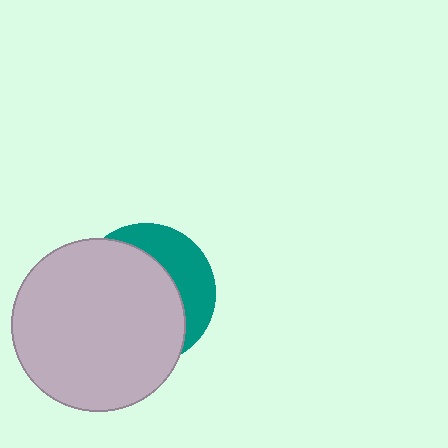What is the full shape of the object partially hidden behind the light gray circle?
The partially hidden object is a teal circle.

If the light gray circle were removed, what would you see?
You would see the complete teal circle.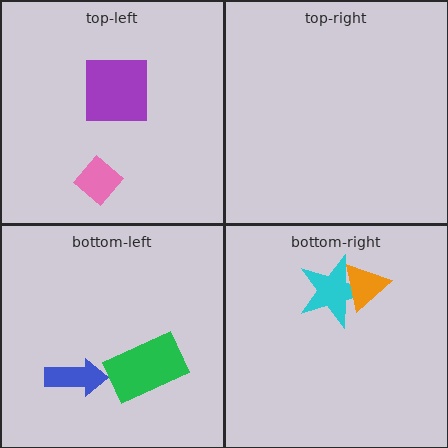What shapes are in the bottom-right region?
The cyan star, the orange triangle.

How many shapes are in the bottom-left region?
2.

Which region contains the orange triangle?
The bottom-right region.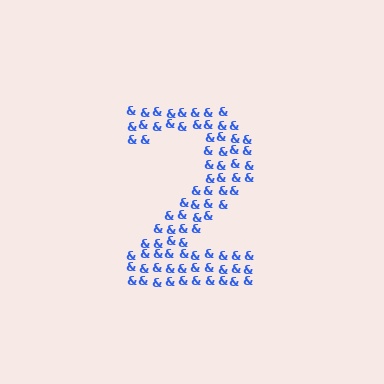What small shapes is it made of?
It is made of small ampersands.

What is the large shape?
The large shape is the digit 2.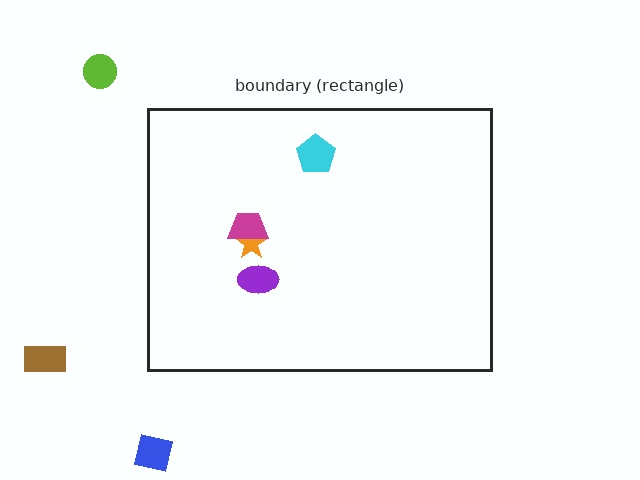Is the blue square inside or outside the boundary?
Outside.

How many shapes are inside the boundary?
4 inside, 3 outside.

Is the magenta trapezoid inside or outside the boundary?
Inside.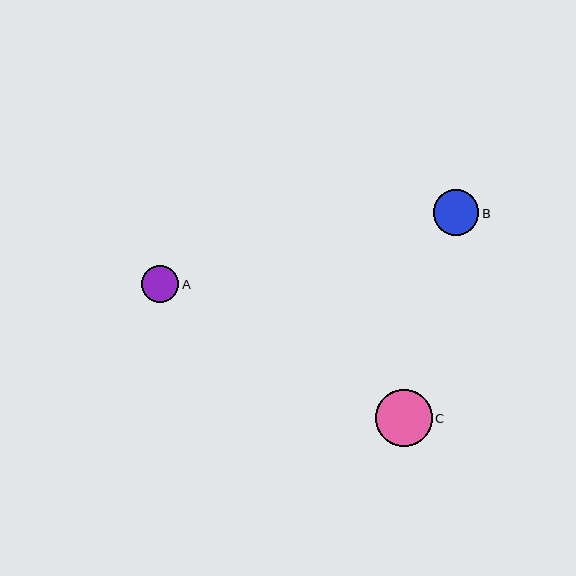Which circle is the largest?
Circle C is the largest with a size of approximately 57 pixels.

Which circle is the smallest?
Circle A is the smallest with a size of approximately 37 pixels.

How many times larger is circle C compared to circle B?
Circle C is approximately 1.3 times the size of circle B.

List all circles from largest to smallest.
From largest to smallest: C, B, A.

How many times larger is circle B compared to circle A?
Circle B is approximately 1.2 times the size of circle A.